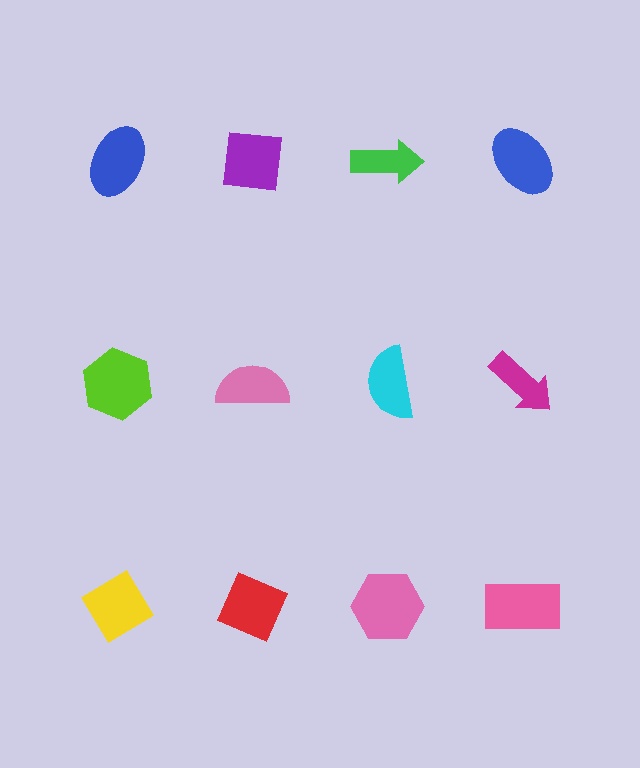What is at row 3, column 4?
A pink rectangle.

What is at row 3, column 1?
A yellow diamond.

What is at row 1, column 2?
A purple square.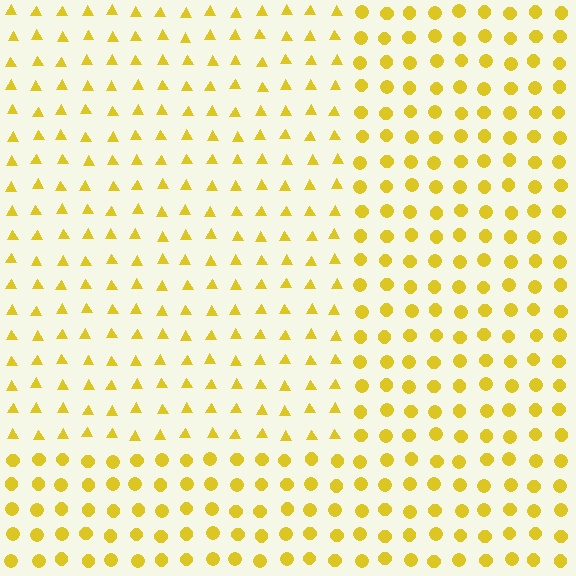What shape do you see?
I see a rectangle.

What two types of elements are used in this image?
The image uses triangles inside the rectangle region and circles outside it.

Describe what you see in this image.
The image is filled with small yellow elements arranged in a uniform grid. A rectangle-shaped region contains triangles, while the surrounding area contains circles. The boundary is defined purely by the change in element shape.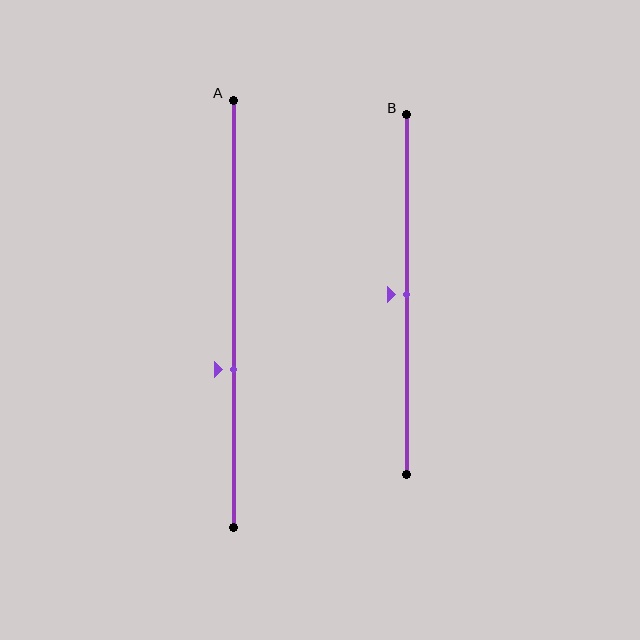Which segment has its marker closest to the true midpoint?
Segment B has its marker closest to the true midpoint.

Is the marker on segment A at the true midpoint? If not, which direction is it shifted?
No, the marker on segment A is shifted downward by about 13% of the segment length.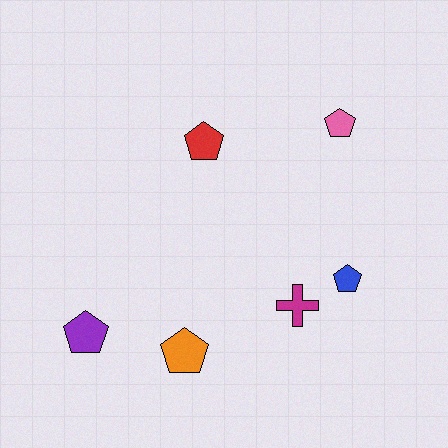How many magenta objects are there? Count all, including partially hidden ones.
There is 1 magenta object.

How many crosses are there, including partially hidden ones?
There is 1 cross.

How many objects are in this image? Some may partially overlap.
There are 6 objects.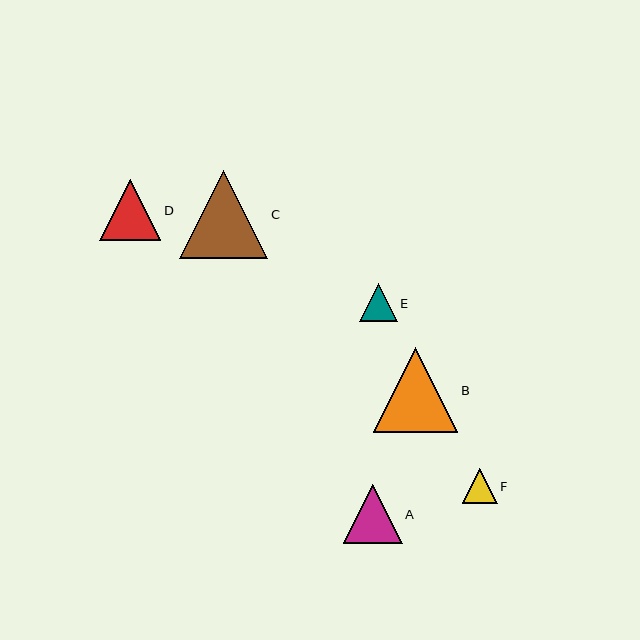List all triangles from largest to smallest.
From largest to smallest: C, B, D, A, E, F.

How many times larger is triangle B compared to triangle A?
Triangle B is approximately 1.4 times the size of triangle A.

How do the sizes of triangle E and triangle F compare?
Triangle E and triangle F are approximately the same size.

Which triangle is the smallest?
Triangle F is the smallest with a size of approximately 35 pixels.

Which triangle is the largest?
Triangle C is the largest with a size of approximately 89 pixels.